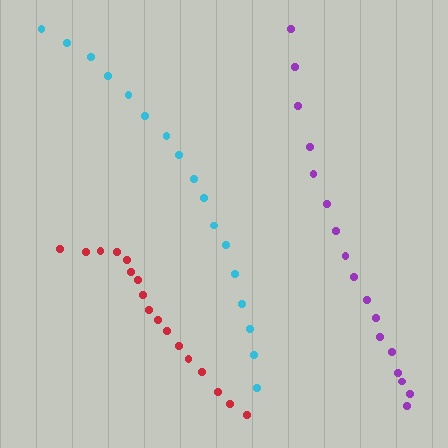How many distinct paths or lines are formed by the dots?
There are 3 distinct paths.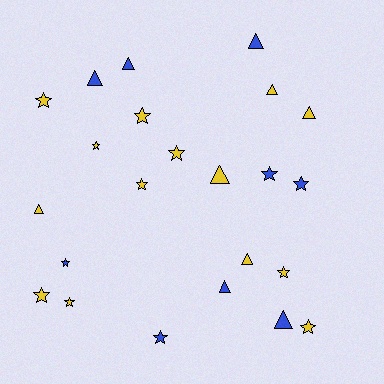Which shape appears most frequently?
Star, with 13 objects.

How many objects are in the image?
There are 23 objects.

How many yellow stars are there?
There are 9 yellow stars.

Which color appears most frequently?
Yellow, with 14 objects.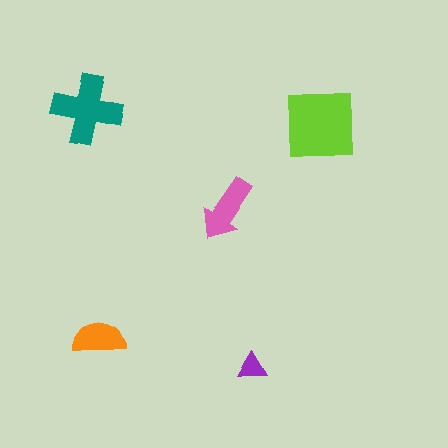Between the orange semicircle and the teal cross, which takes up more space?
The teal cross.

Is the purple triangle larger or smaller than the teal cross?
Smaller.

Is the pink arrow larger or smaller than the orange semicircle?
Larger.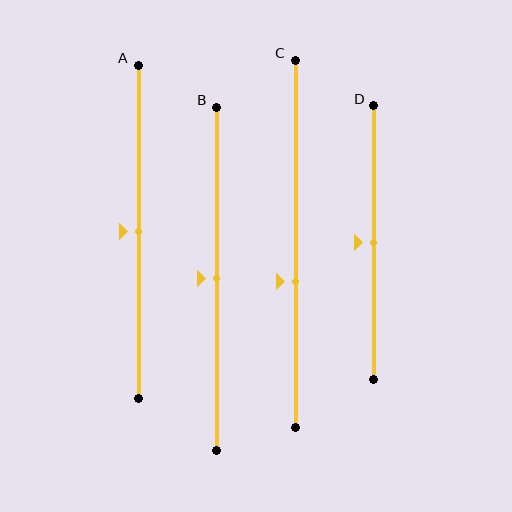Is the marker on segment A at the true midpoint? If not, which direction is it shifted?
Yes, the marker on segment A is at the true midpoint.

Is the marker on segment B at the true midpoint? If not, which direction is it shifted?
Yes, the marker on segment B is at the true midpoint.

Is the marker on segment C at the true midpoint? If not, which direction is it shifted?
No, the marker on segment C is shifted downward by about 10% of the segment length.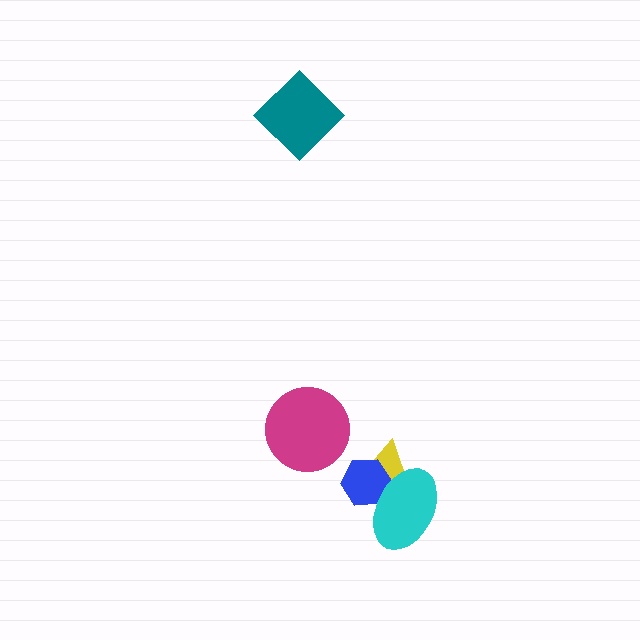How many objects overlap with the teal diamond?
0 objects overlap with the teal diamond.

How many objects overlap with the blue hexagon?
2 objects overlap with the blue hexagon.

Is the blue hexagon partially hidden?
Yes, it is partially covered by another shape.